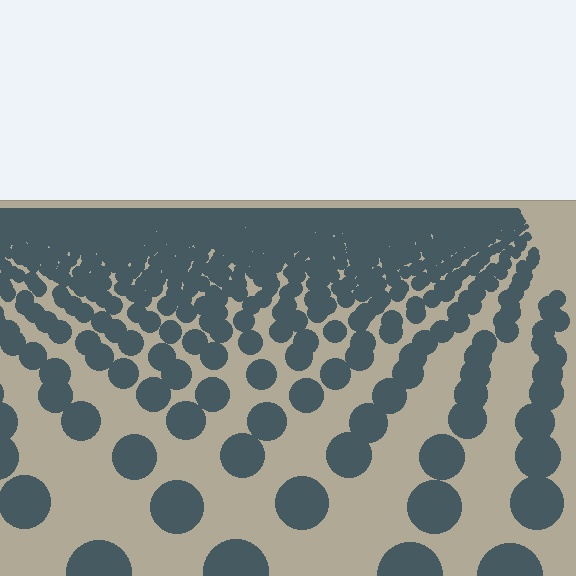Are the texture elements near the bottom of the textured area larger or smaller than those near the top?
Larger. Near the bottom, elements are closer to the viewer and appear at a bigger on-screen size.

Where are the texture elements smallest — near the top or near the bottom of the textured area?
Near the top.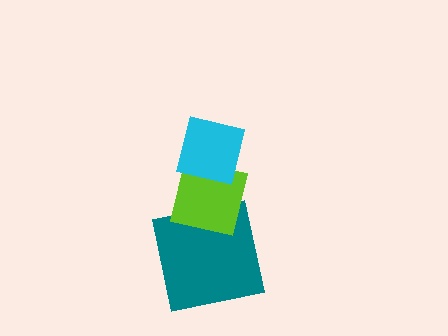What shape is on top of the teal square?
The lime square is on top of the teal square.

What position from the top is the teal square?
The teal square is 3rd from the top.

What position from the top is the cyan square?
The cyan square is 1st from the top.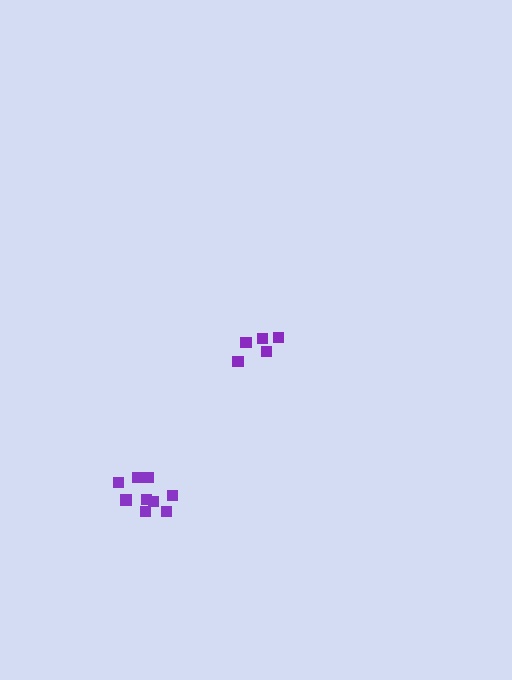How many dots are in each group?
Group 1: 5 dots, Group 2: 9 dots (14 total).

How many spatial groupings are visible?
There are 2 spatial groupings.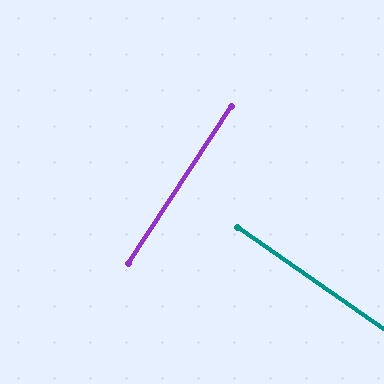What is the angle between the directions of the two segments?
Approximately 88 degrees.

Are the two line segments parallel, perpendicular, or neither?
Perpendicular — they meet at approximately 88°.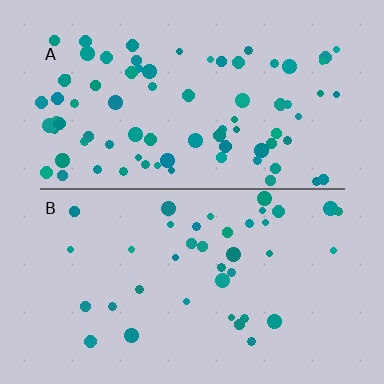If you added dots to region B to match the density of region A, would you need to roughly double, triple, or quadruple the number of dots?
Approximately double.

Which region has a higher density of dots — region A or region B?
A (the top).